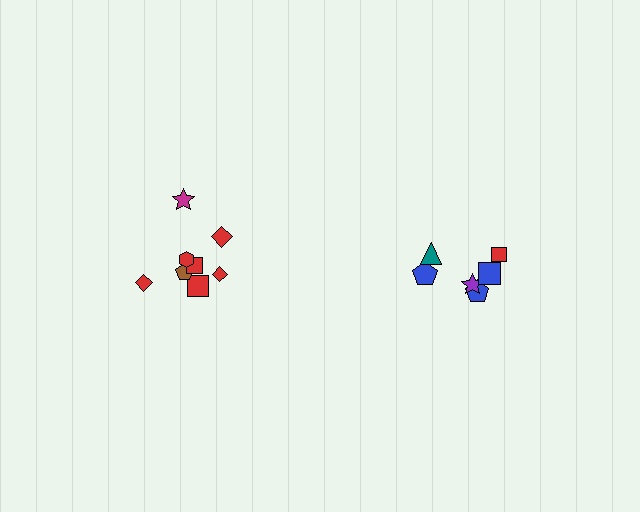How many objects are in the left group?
There are 8 objects.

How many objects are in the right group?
There are 6 objects.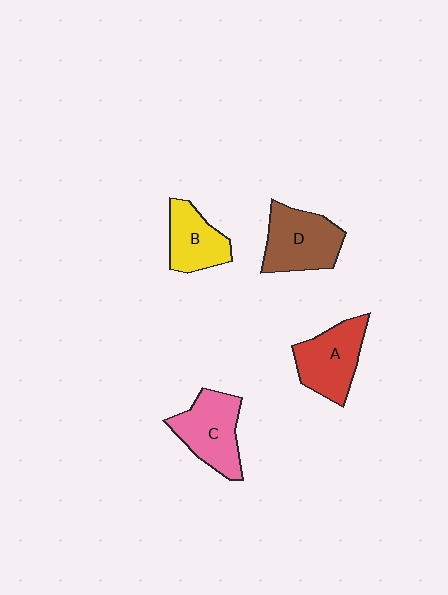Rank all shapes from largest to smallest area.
From largest to smallest: D (brown), C (pink), A (red), B (yellow).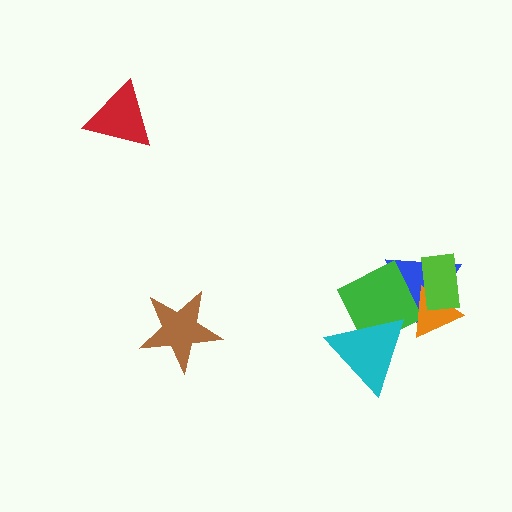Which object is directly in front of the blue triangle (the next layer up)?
The green diamond is directly in front of the blue triangle.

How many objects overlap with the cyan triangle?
1 object overlaps with the cyan triangle.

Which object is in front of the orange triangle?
The lime rectangle is in front of the orange triangle.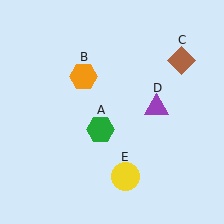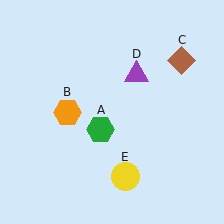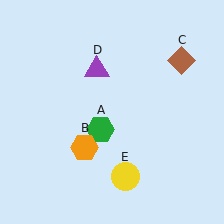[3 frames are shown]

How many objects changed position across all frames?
2 objects changed position: orange hexagon (object B), purple triangle (object D).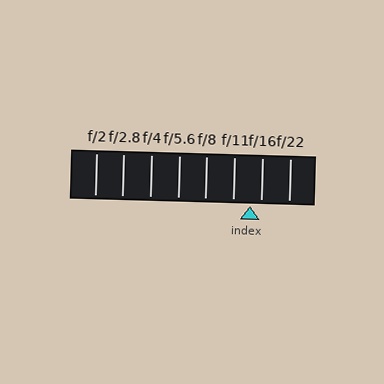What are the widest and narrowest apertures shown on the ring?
The widest aperture shown is f/2 and the narrowest is f/22.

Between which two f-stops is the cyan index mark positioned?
The index mark is between f/11 and f/16.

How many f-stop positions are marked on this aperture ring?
There are 8 f-stop positions marked.